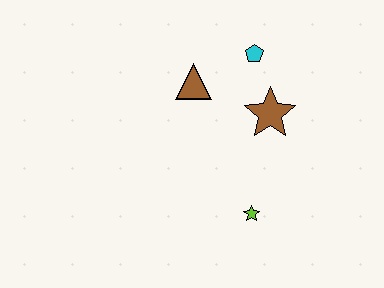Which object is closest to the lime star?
The brown star is closest to the lime star.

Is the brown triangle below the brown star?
No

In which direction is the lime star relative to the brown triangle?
The lime star is below the brown triangle.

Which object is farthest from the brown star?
The lime star is farthest from the brown star.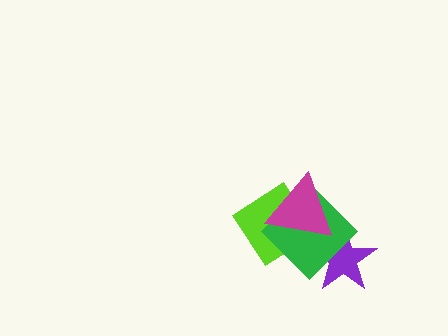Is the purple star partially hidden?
Yes, it is partially covered by another shape.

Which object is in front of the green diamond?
The magenta triangle is in front of the green diamond.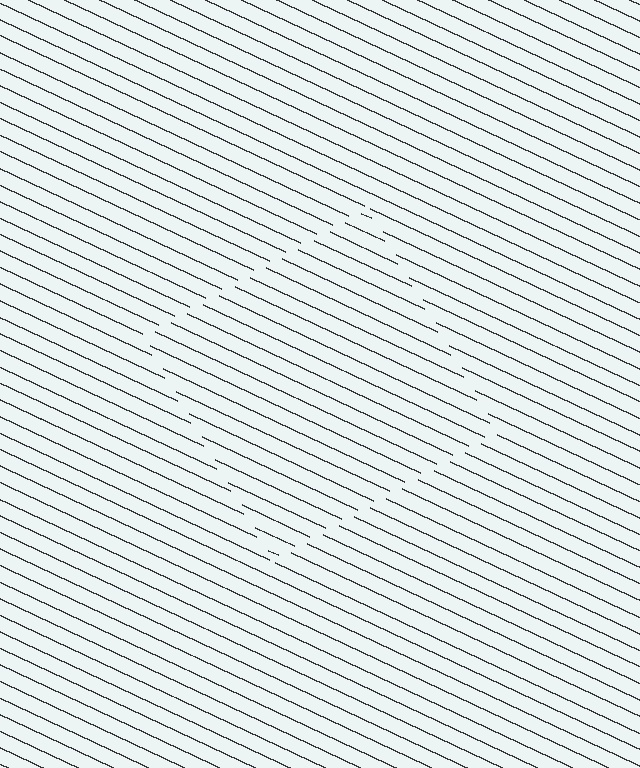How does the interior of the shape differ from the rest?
The interior of the shape contains the same grating, shifted by half a period — the contour is defined by the phase discontinuity where line-ends from the inner and outer gratings abut.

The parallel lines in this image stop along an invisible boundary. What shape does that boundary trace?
An illusory square. The interior of the shape contains the same grating, shifted by half a period — the contour is defined by the phase discontinuity where line-ends from the inner and outer gratings abut.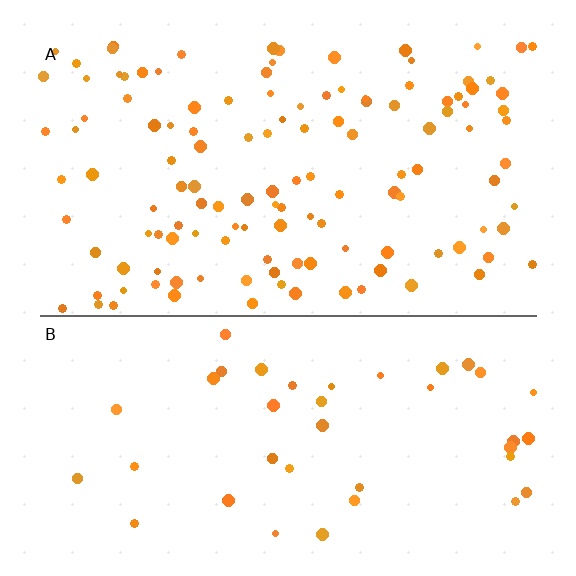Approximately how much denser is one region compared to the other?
Approximately 3.1× — region A over region B.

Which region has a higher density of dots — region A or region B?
A (the top).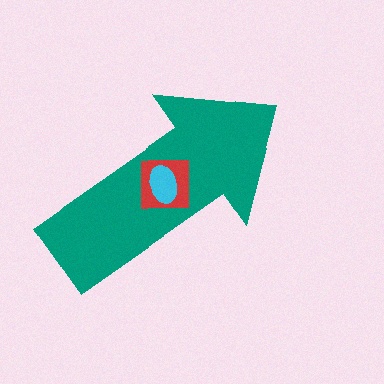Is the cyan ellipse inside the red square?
Yes.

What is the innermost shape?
The cyan ellipse.